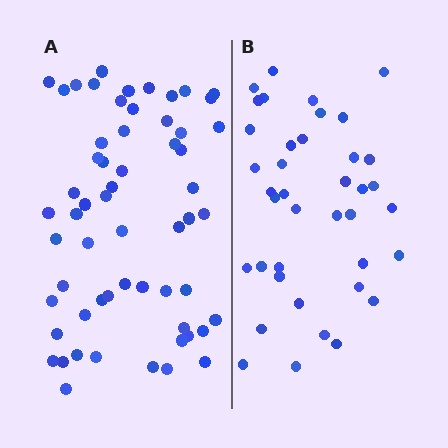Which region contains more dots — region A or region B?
Region A (the left region) has more dots.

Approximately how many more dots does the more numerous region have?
Region A has approximately 20 more dots than region B.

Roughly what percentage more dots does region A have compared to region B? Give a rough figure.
About 50% more.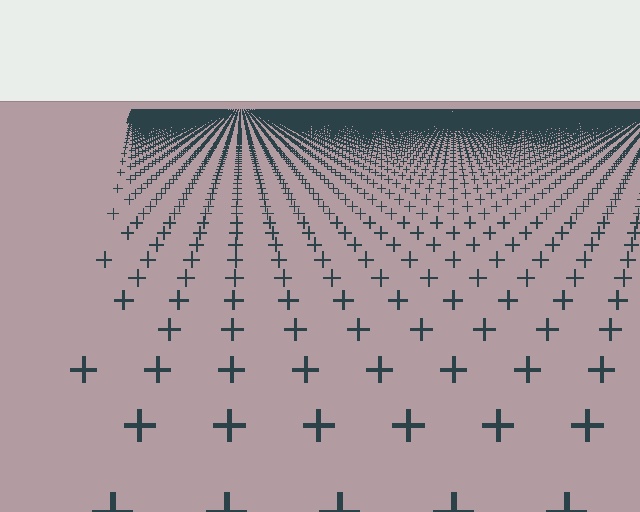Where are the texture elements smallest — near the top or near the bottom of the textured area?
Near the top.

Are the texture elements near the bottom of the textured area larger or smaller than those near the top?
Larger. Near the bottom, elements are closer to the viewer and appear at a bigger on-screen size.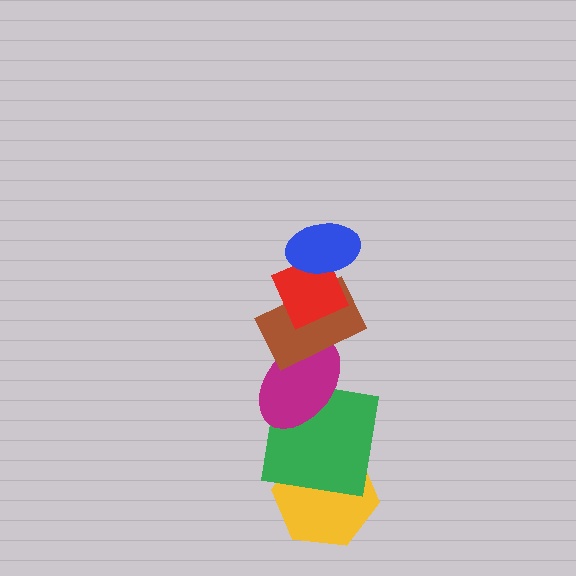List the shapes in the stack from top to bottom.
From top to bottom: the blue ellipse, the red diamond, the brown rectangle, the magenta ellipse, the green square, the yellow hexagon.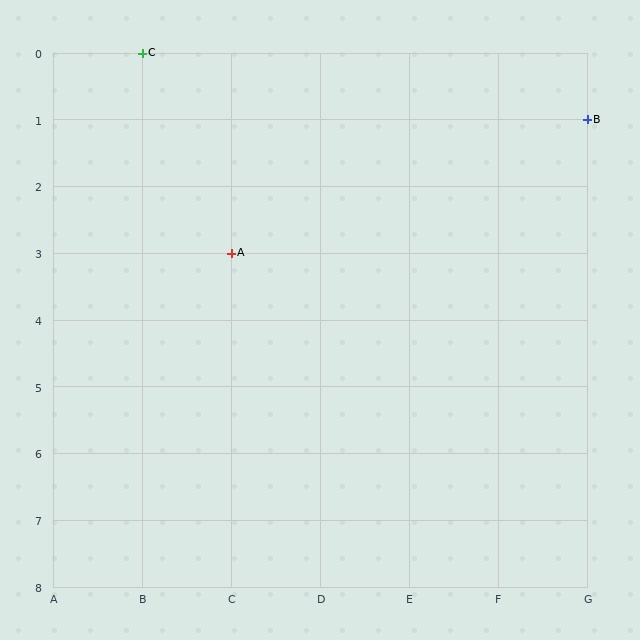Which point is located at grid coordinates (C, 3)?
Point A is at (C, 3).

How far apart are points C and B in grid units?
Points C and B are 5 columns and 1 row apart (about 5.1 grid units diagonally).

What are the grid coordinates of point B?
Point B is at grid coordinates (G, 1).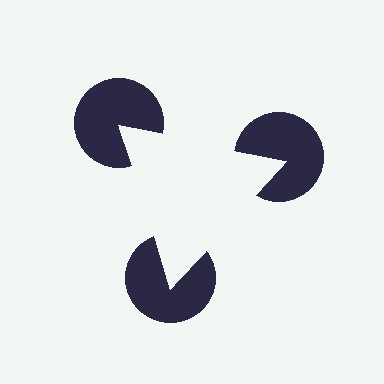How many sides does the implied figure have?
3 sides.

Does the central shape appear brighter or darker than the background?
It typically appears slightly brighter than the background, even though no actual brightness change is drawn.